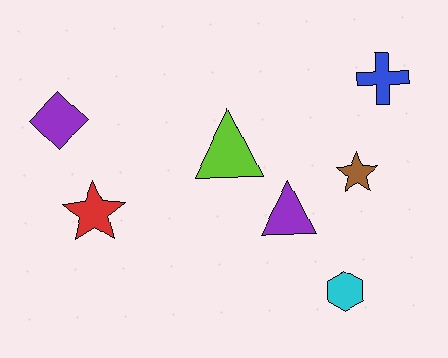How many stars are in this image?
There are 2 stars.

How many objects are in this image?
There are 7 objects.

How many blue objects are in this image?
There is 1 blue object.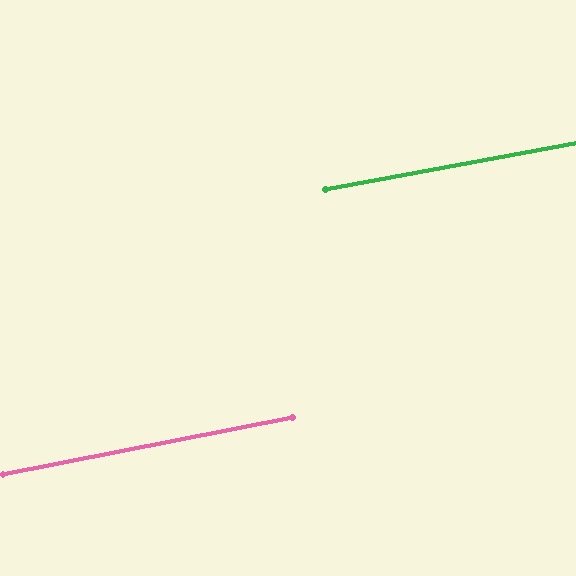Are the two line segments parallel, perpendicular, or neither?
Parallel — their directions differ by only 0.7°.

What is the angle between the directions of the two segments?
Approximately 1 degree.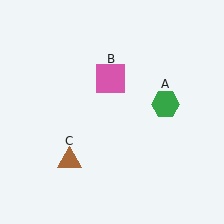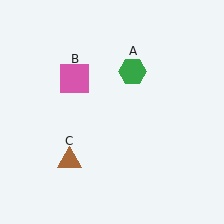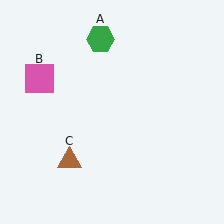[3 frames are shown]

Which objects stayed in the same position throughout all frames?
Brown triangle (object C) remained stationary.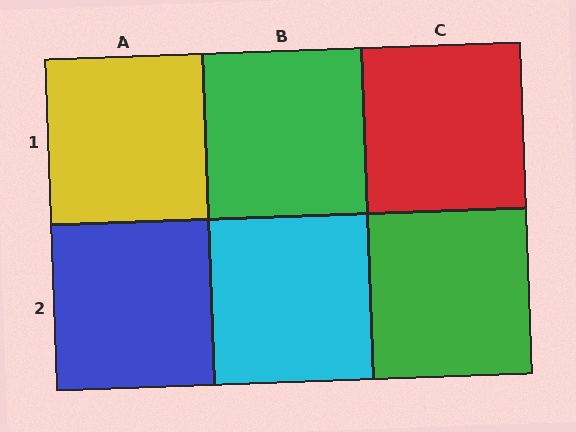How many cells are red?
1 cell is red.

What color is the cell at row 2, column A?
Blue.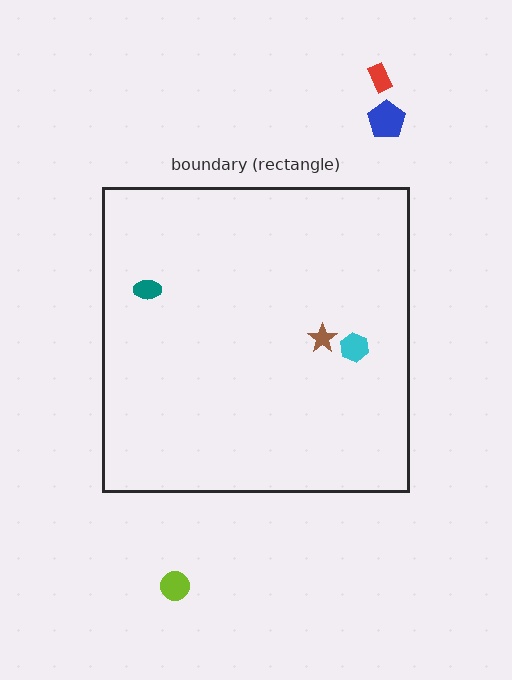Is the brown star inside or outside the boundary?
Inside.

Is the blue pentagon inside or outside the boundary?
Outside.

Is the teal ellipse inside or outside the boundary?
Inside.